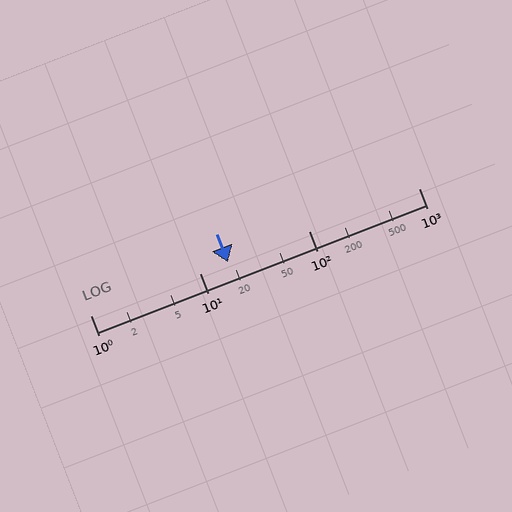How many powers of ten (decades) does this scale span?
The scale spans 3 decades, from 1 to 1000.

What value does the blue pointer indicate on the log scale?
The pointer indicates approximately 18.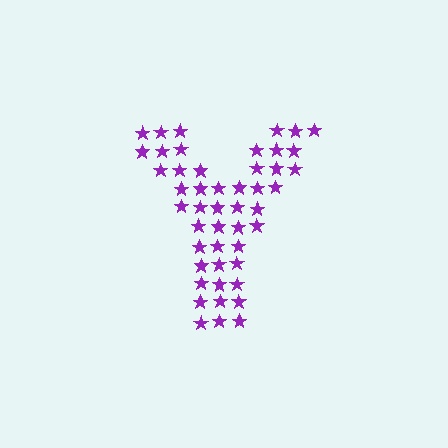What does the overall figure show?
The overall figure shows the letter Y.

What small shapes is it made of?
It is made of small stars.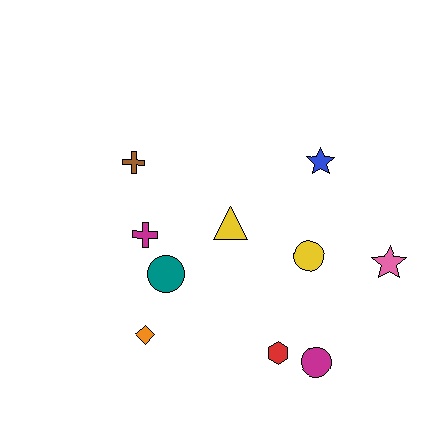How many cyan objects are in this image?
There are no cyan objects.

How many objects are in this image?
There are 10 objects.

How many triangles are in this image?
There is 1 triangle.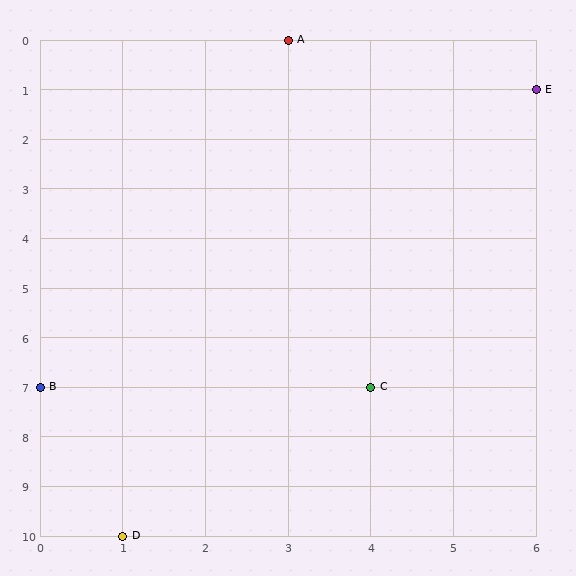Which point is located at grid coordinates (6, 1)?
Point E is at (6, 1).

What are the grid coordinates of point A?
Point A is at grid coordinates (3, 0).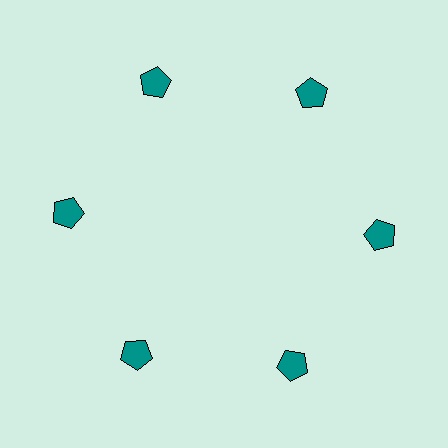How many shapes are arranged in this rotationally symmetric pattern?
There are 6 shapes, arranged in 6 groups of 1.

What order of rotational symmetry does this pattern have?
This pattern has 6-fold rotational symmetry.